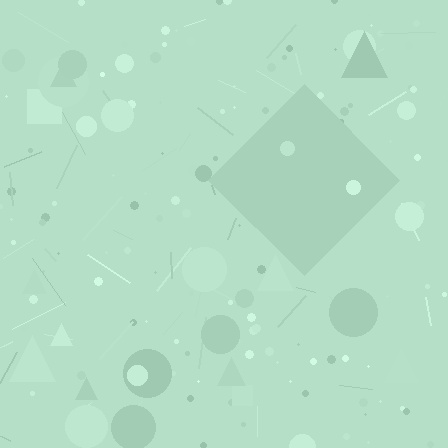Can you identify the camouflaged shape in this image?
The camouflaged shape is a diamond.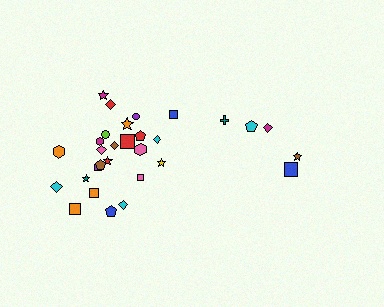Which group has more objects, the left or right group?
The left group.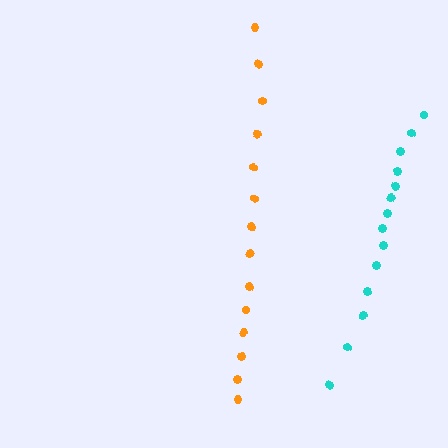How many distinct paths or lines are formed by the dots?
There are 2 distinct paths.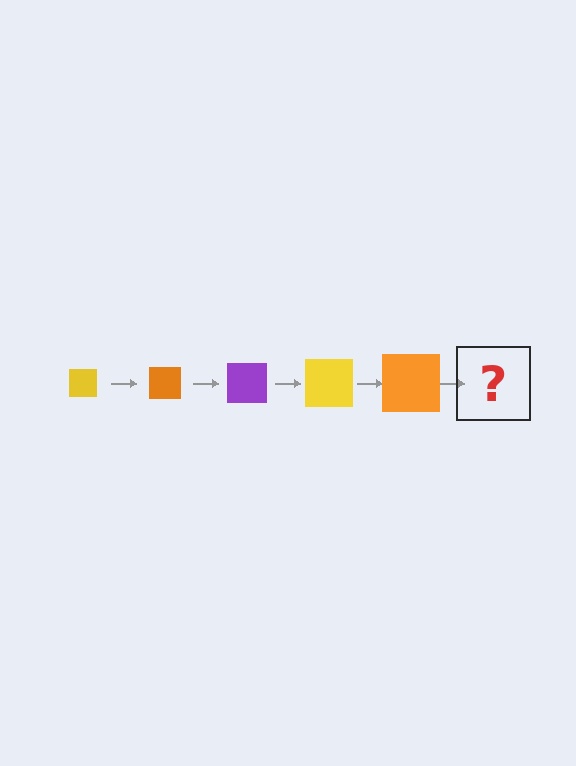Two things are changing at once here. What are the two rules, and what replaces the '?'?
The two rules are that the square grows larger each step and the color cycles through yellow, orange, and purple. The '?' should be a purple square, larger than the previous one.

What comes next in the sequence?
The next element should be a purple square, larger than the previous one.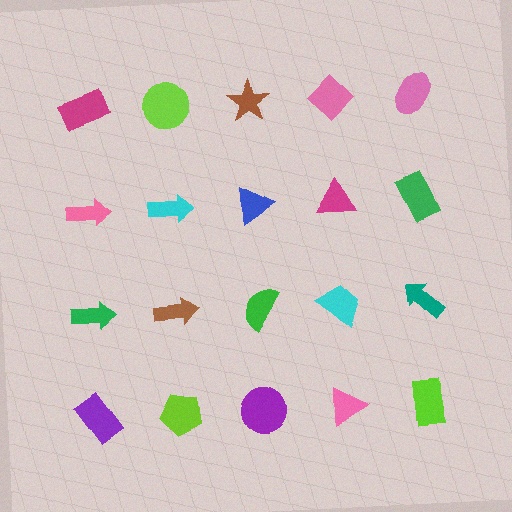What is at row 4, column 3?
A purple circle.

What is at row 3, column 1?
A green arrow.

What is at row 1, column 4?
A pink diamond.